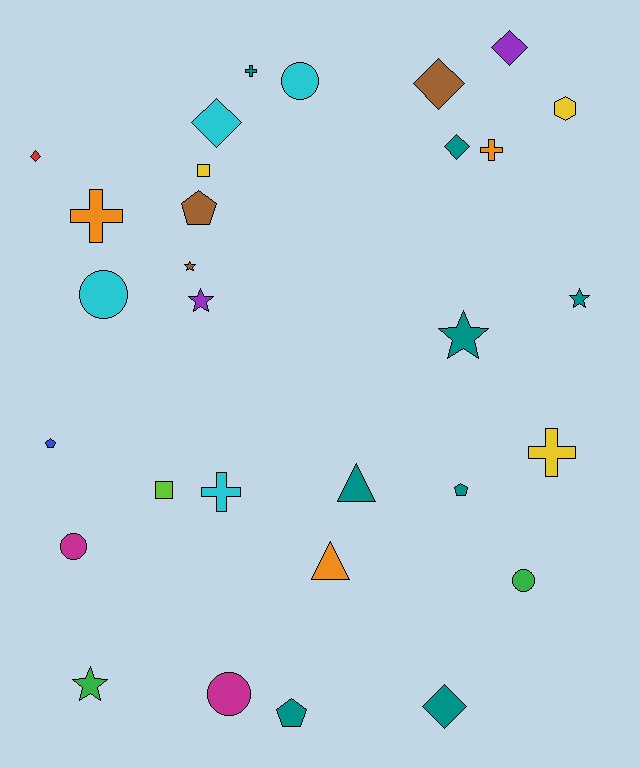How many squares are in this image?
There are 2 squares.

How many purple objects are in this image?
There are 2 purple objects.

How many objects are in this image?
There are 30 objects.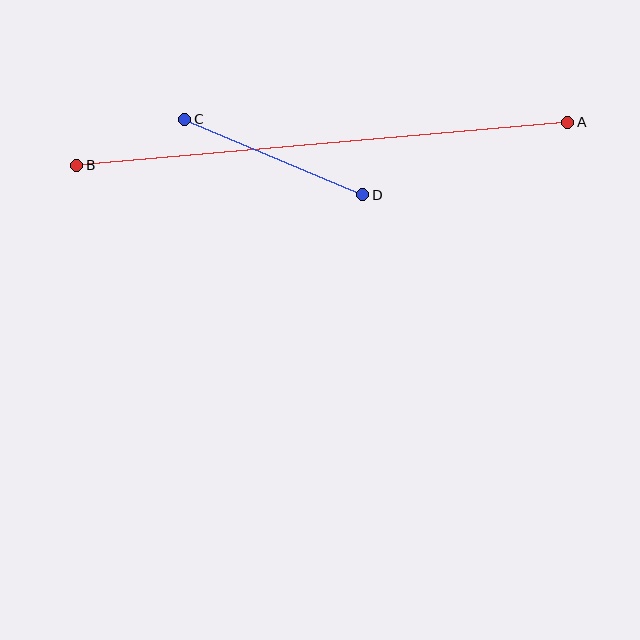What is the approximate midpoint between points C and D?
The midpoint is at approximately (274, 157) pixels.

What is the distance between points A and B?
The distance is approximately 493 pixels.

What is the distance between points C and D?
The distance is approximately 193 pixels.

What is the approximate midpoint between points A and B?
The midpoint is at approximately (322, 144) pixels.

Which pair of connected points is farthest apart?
Points A and B are farthest apart.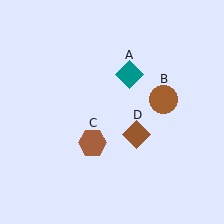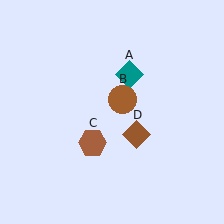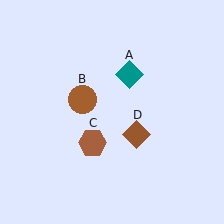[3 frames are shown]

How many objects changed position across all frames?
1 object changed position: brown circle (object B).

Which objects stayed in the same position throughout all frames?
Teal diamond (object A) and brown hexagon (object C) and brown diamond (object D) remained stationary.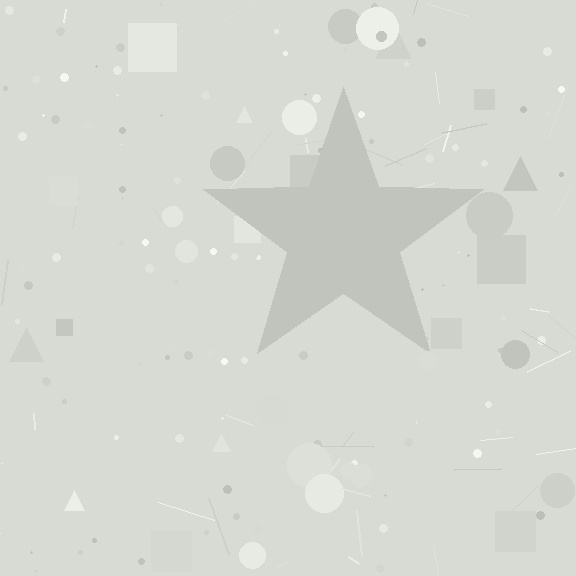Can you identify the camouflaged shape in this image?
The camouflaged shape is a star.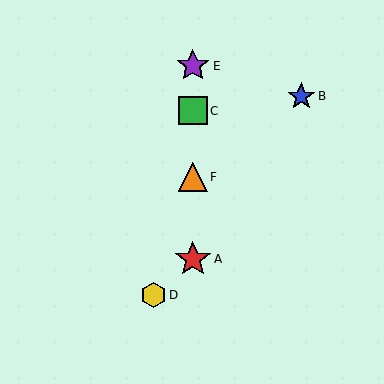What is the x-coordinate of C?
Object C is at x≈193.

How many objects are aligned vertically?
4 objects (A, C, E, F) are aligned vertically.